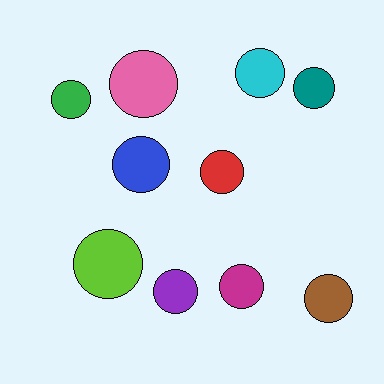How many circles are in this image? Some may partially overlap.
There are 10 circles.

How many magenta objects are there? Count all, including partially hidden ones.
There is 1 magenta object.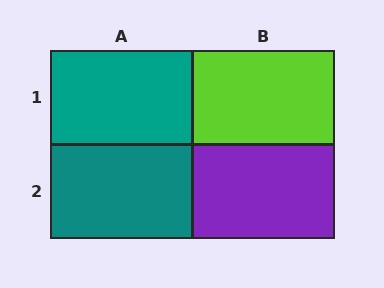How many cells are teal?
2 cells are teal.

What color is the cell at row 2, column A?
Teal.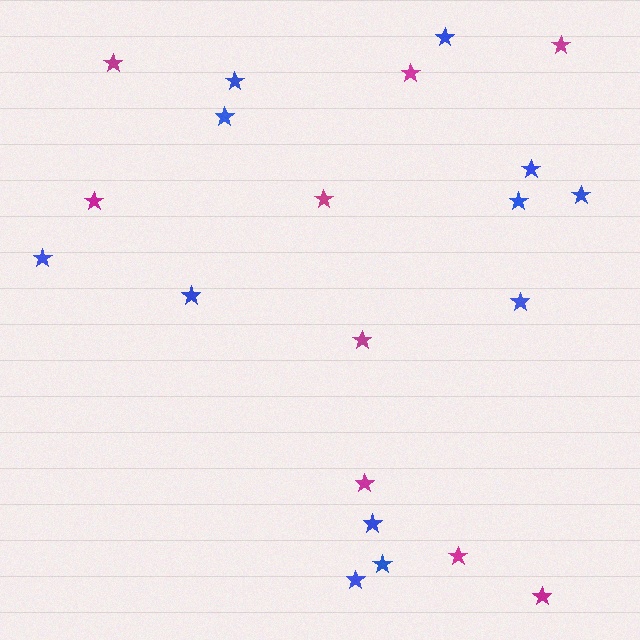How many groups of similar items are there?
There are 2 groups: one group of blue stars (12) and one group of magenta stars (9).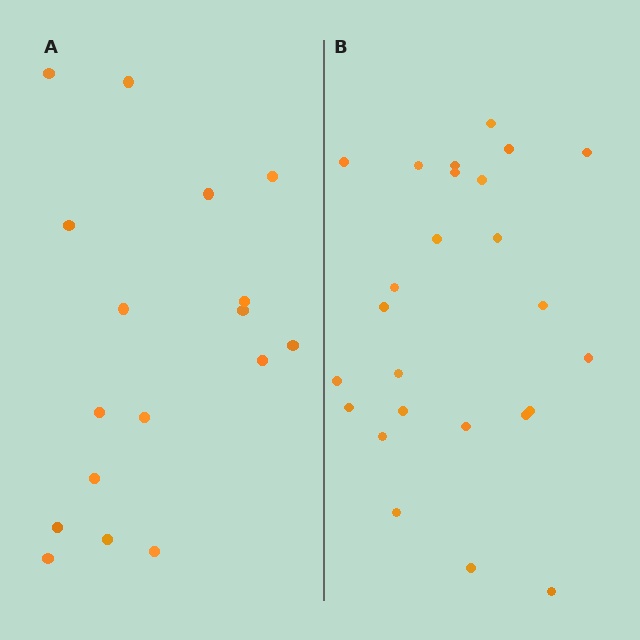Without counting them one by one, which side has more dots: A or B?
Region B (the right region) has more dots.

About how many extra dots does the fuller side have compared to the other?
Region B has roughly 8 or so more dots than region A.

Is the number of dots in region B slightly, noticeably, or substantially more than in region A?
Region B has substantially more. The ratio is roughly 1.5 to 1.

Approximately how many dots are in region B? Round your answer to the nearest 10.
About 20 dots. (The exact count is 25, which rounds to 20.)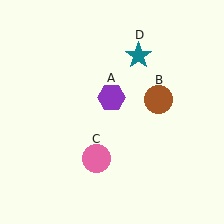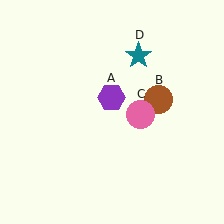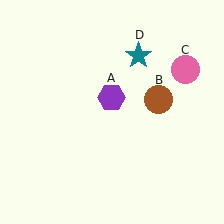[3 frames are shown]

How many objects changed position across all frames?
1 object changed position: pink circle (object C).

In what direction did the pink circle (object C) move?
The pink circle (object C) moved up and to the right.